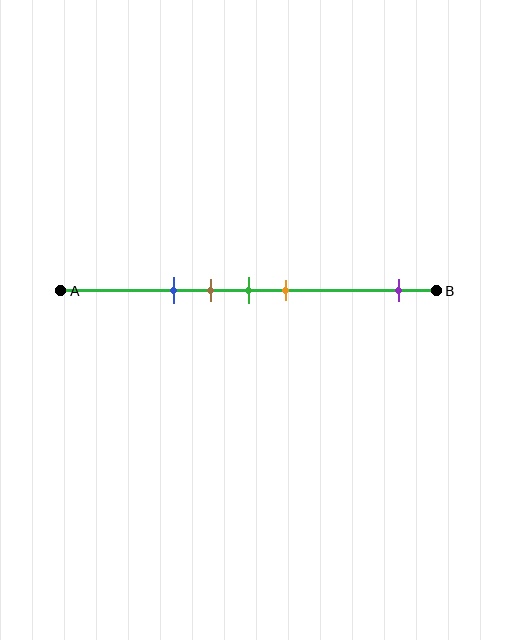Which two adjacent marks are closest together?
The brown and green marks are the closest adjacent pair.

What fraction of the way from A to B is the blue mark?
The blue mark is approximately 30% (0.3) of the way from A to B.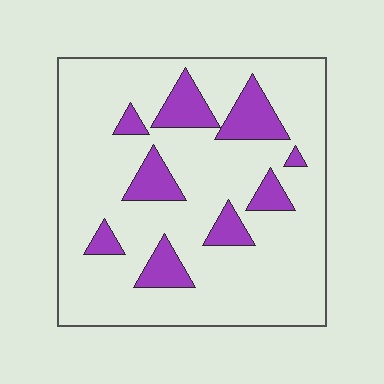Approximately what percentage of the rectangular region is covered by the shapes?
Approximately 15%.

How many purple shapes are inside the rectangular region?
9.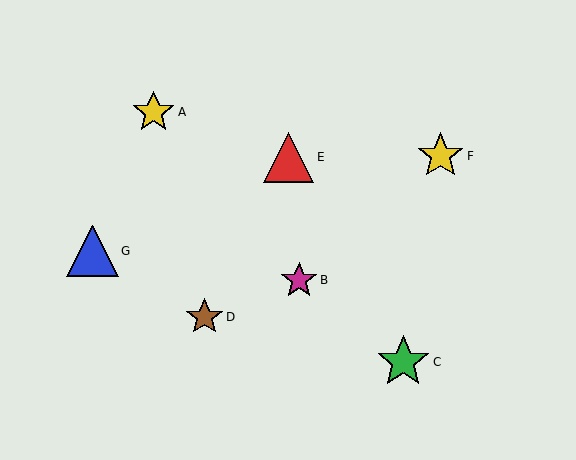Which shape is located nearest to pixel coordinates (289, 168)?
The red triangle (labeled E) at (288, 157) is nearest to that location.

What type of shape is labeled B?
Shape B is a magenta star.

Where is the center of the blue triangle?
The center of the blue triangle is at (93, 251).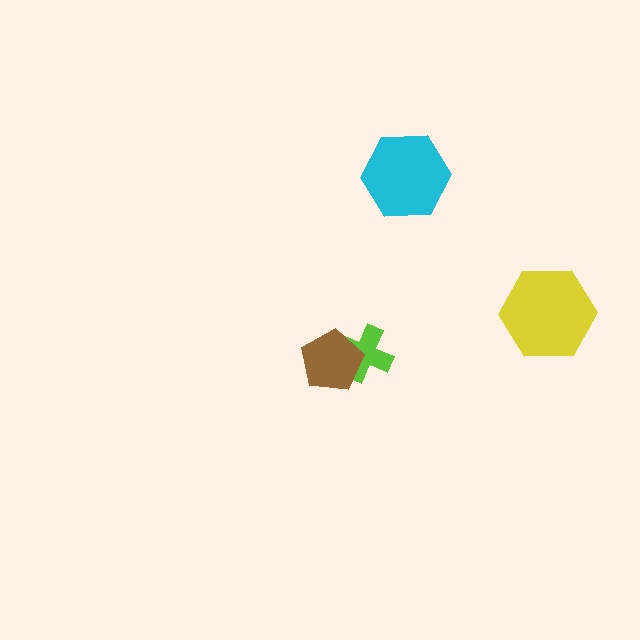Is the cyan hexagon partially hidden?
No, no other shape covers it.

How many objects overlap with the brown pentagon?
1 object overlaps with the brown pentagon.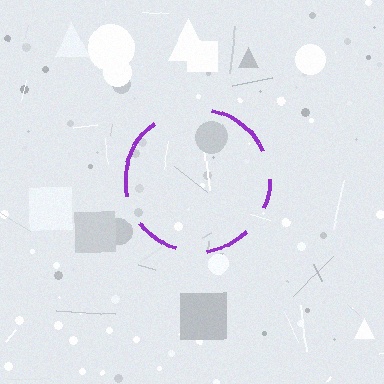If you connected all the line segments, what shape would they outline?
They would outline a circle.